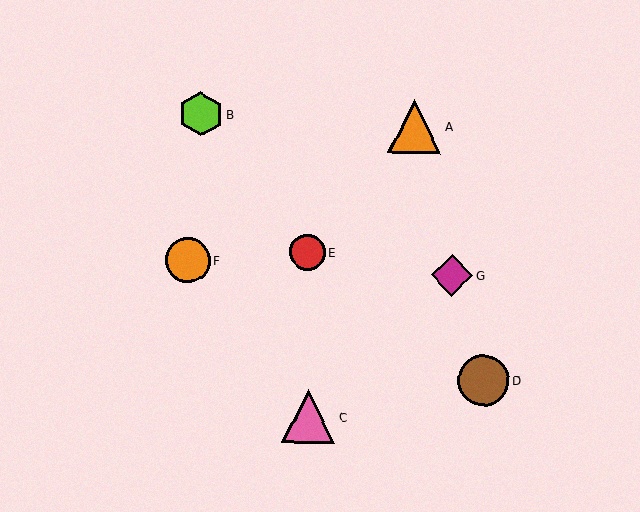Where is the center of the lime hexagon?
The center of the lime hexagon is at (201, 114).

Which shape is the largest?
The pink triangle (labeled C) is the largest.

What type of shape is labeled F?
Shape F is an orange circle.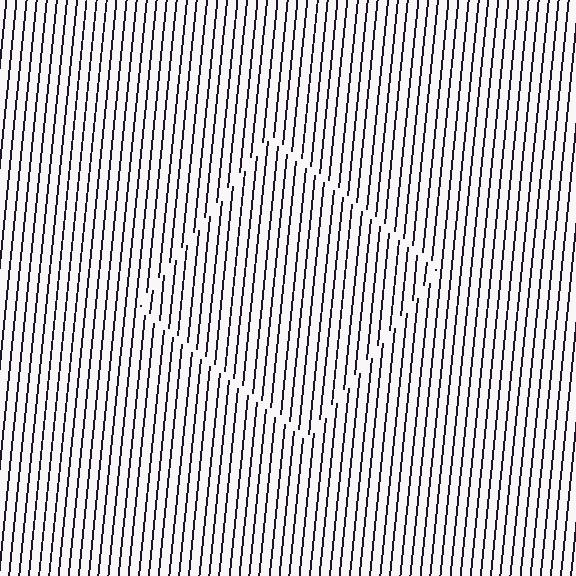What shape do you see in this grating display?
An illusory square. The interior of the shape contains the same grating, shifted by half a period — the contour is defined by the phase discontinuity where line-ends from the inner and outer gratings abut.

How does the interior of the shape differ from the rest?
The interior of the shape contains the same grating, shifted by half a period — the contour is defined by the phase discontinuity where line-ends from the inner and outer gratings abut.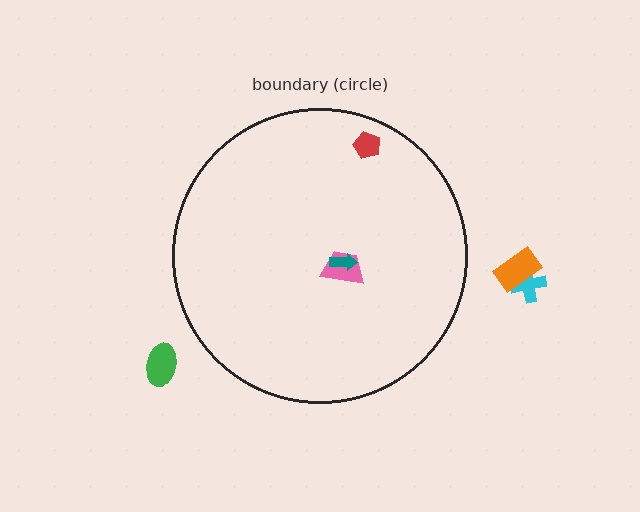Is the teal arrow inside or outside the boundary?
Inside.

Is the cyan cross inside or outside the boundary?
Outside.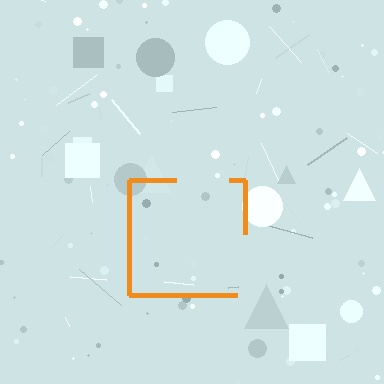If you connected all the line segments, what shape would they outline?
They would outline a square.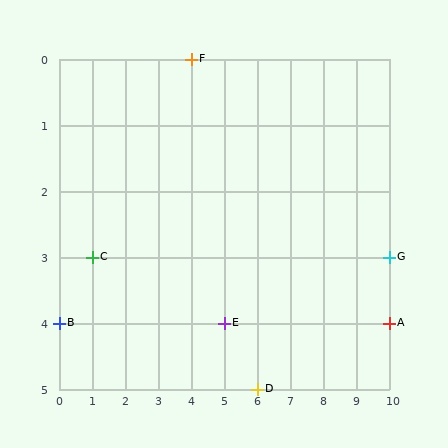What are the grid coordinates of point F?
Point F is at grid coordinates (4, 0).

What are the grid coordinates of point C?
Point C is at grid coordinates (1, 3).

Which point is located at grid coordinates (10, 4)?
Point A is at (10, 4).